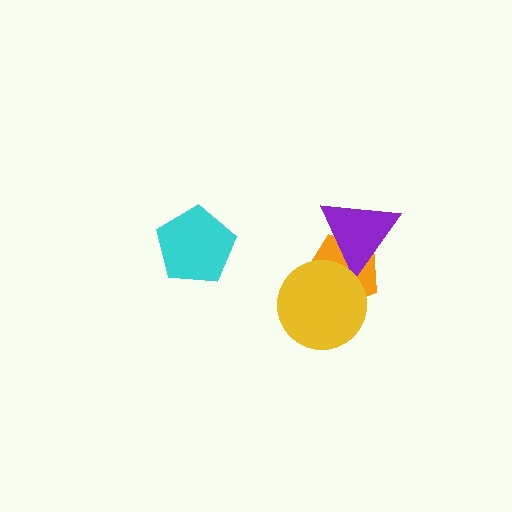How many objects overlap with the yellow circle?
2 objects overlap with the yellow circle.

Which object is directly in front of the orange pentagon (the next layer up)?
The purple triangle is directly in front of the orange pentagon.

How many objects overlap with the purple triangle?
2 objects overlap with the purple triangle.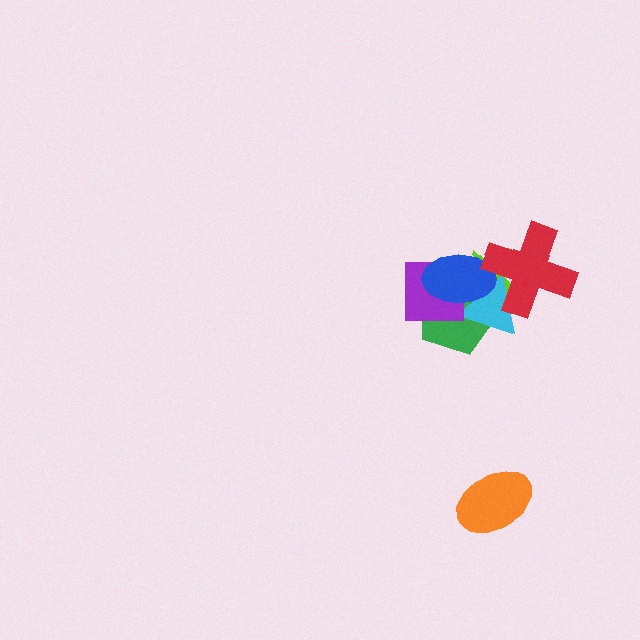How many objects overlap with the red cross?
3 objects overlap with the red cross.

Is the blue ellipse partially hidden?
Yes, it is partially covered by another shape.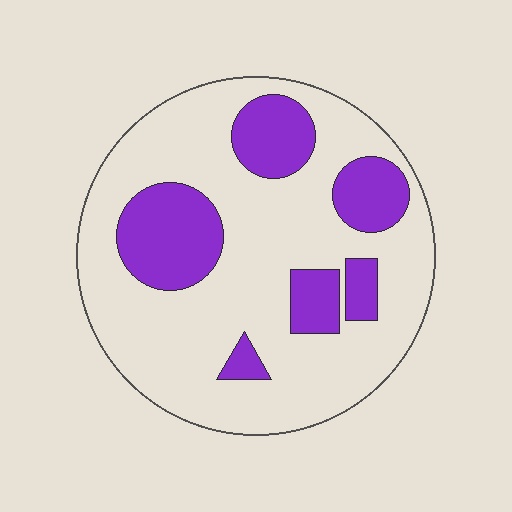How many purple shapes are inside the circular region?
6.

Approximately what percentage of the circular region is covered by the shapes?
Approximately 25%.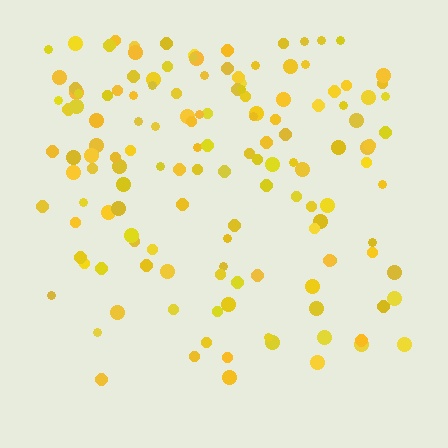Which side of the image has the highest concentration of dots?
The top.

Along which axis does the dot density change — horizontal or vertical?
Vertical.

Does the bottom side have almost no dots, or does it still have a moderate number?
Still a moderate number, just noticeably fewer than the top.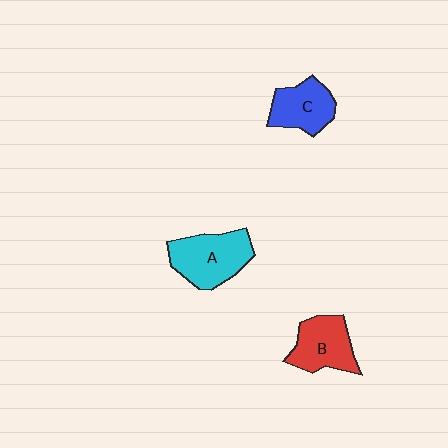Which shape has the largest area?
Shape A (cyan).